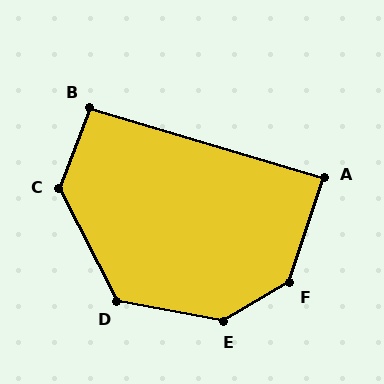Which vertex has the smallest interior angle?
A, at approximately 88 degrees.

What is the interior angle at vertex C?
Approximately 133 degrees (obtuse).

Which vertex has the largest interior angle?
E, at approximately 139 degrees.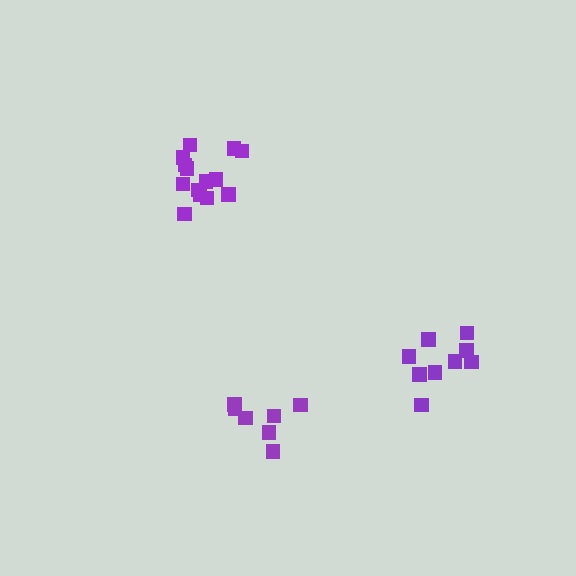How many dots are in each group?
Group 1: 8 dots, Group 2: 9 dots, Group 3: 14 dots (31 total).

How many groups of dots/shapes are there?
There are 3 groups.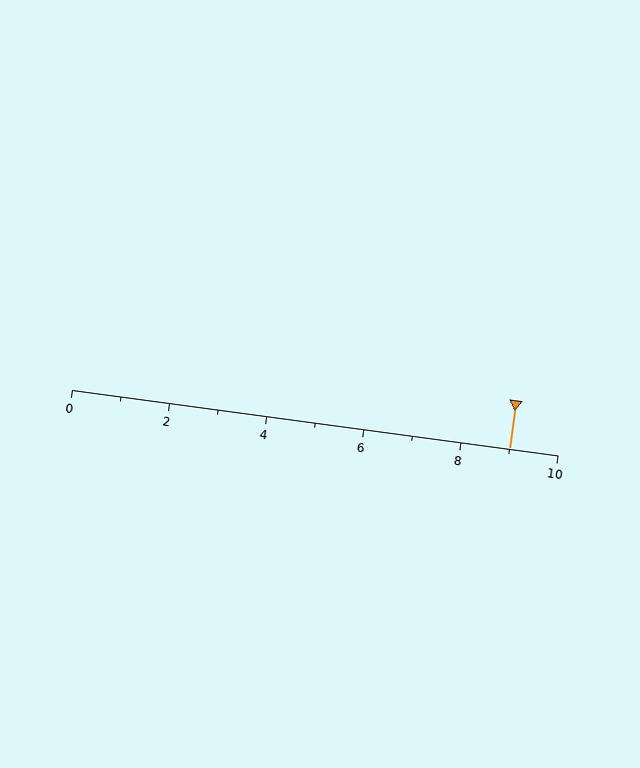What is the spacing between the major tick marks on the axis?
The major ticks are spaced 2 apart.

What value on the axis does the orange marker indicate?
The marker indicates approximately 9.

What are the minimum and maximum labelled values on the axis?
The axis runs from 0 to 10.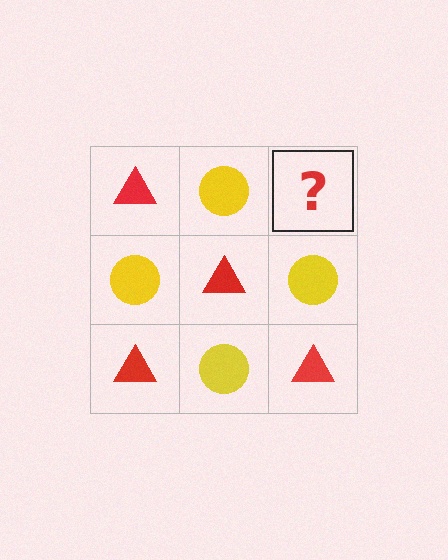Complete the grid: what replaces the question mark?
The question mark should be replaced with a red triangle.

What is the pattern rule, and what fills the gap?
The rule is that it alternates red triangle and yellow circle in a checkerboard pattern. The gap should be filled with a red triangle.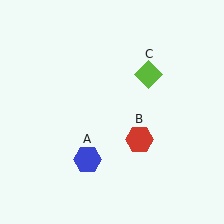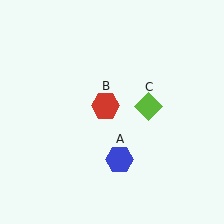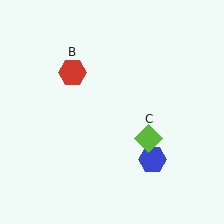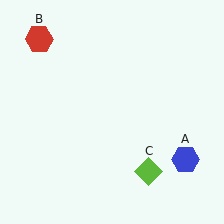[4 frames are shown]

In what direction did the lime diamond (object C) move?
The lime diamond (object C) moved down.